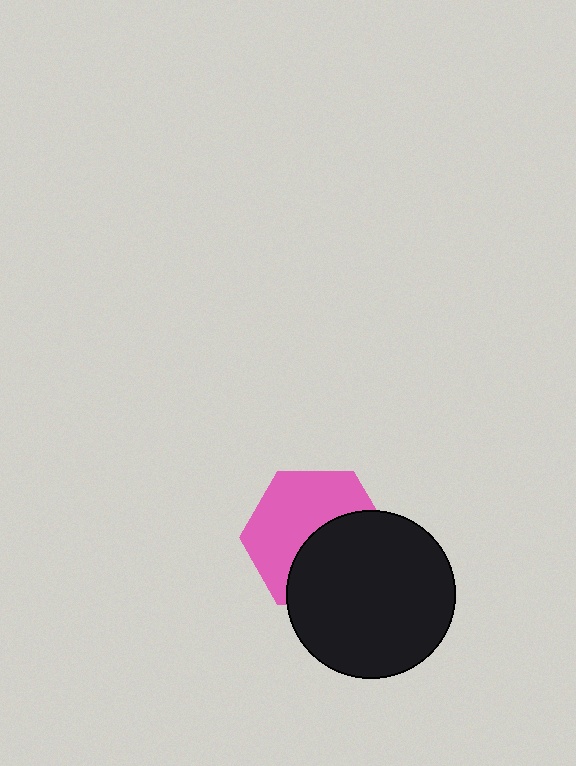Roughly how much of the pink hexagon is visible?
About half of it is visible (roughly 54%).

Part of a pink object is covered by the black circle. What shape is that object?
It is a hexagon.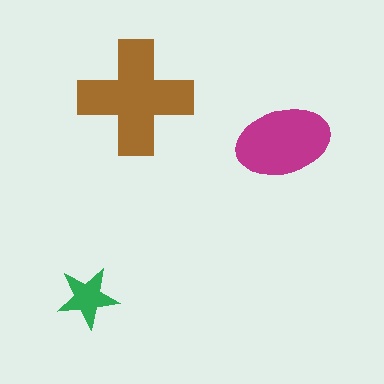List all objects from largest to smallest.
The brown cross, the magenta ellipse, the green star.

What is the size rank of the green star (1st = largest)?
3rd.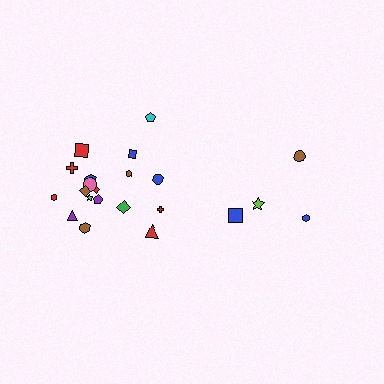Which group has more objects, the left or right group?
The left group.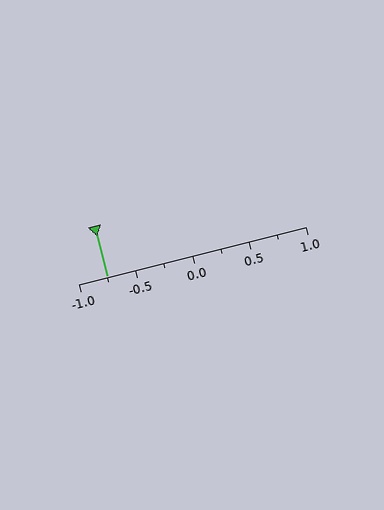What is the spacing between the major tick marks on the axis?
The major ticks are spaced 0.5 apart.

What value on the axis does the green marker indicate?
The marker indicates approximately -0.75.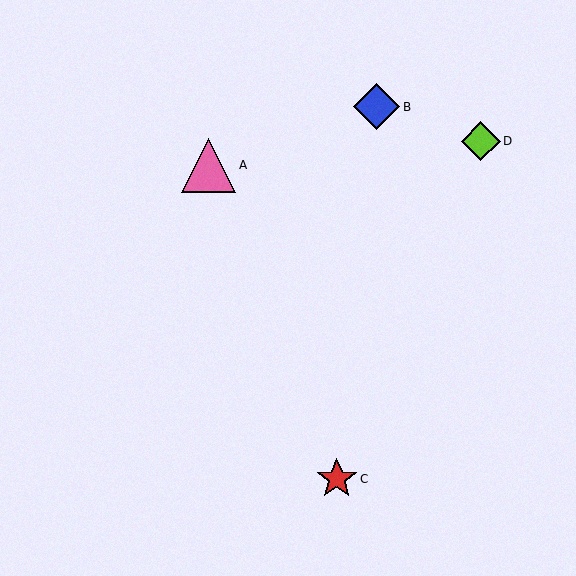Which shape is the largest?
The pink triangle (labeled A) is the largest.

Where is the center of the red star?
The center of the red star is at (337, 479).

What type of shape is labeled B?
Shape B is a blue diamond.